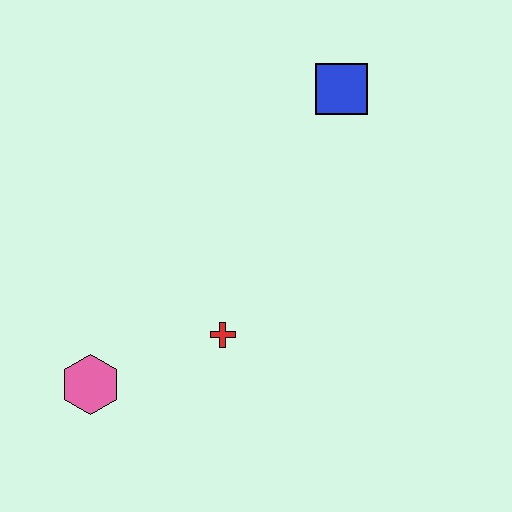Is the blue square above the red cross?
Yes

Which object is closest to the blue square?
The red cross is closest to the blue square.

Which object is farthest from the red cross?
The blue square is farthest from the red cross.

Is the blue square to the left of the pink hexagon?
No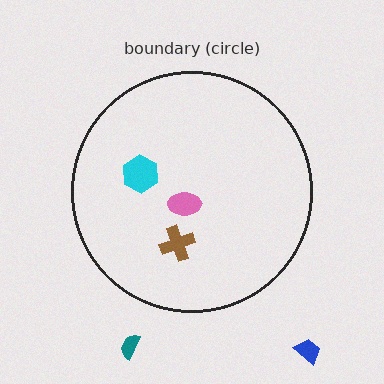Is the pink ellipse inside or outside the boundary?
Inside.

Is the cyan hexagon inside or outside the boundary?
Inside.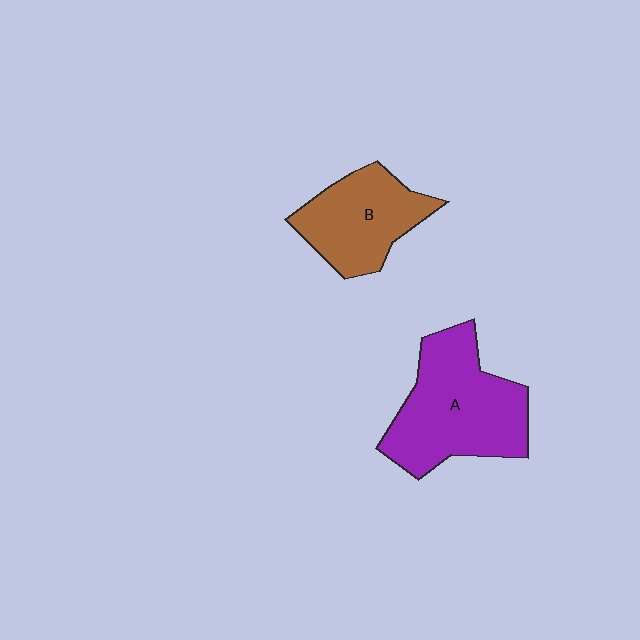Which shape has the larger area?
Shape A (purple).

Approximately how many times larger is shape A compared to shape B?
Approximately 1.4 times.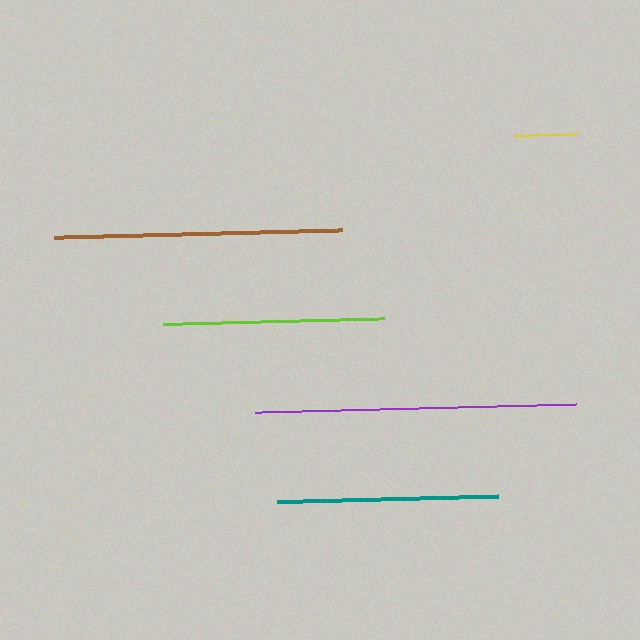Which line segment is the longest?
The purple line is the longest at approximately 321 pixels.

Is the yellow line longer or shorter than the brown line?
The brown line is longer than the yellow line.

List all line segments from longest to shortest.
From longest to shortest: purple, brown, teal, lime, yellow.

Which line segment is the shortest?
The yellow line is the shortest at approximately 63 pixels.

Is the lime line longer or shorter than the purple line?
The purple line is longer than the lime line.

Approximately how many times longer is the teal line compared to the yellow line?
The teal line is approximately 3.5 times the length of the yellow line.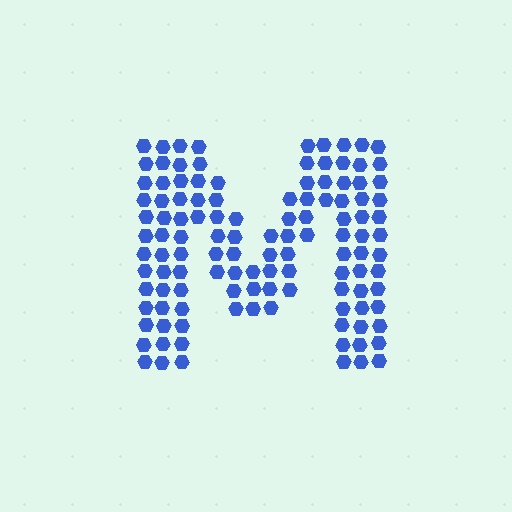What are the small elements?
The small elements are hexagons.